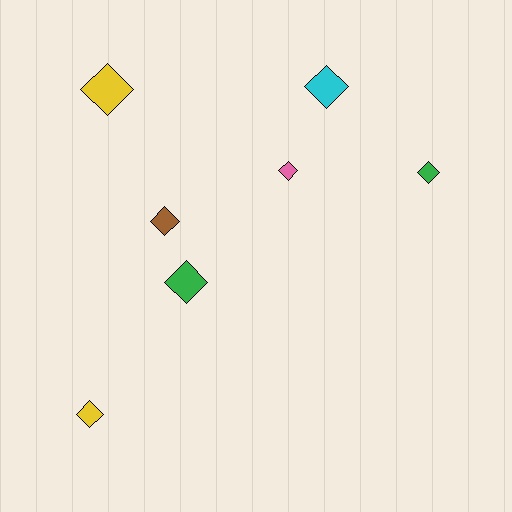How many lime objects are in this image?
There are no lime objects.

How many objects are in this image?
There are 7 objects.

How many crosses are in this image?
There are no crosses.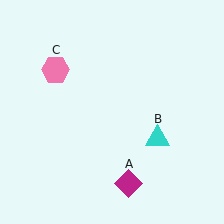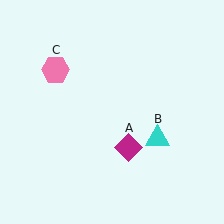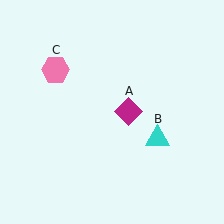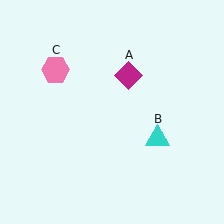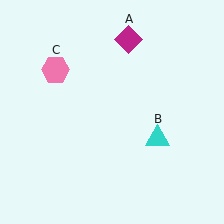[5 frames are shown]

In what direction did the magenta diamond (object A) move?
The magenta diamond (object A) moved up.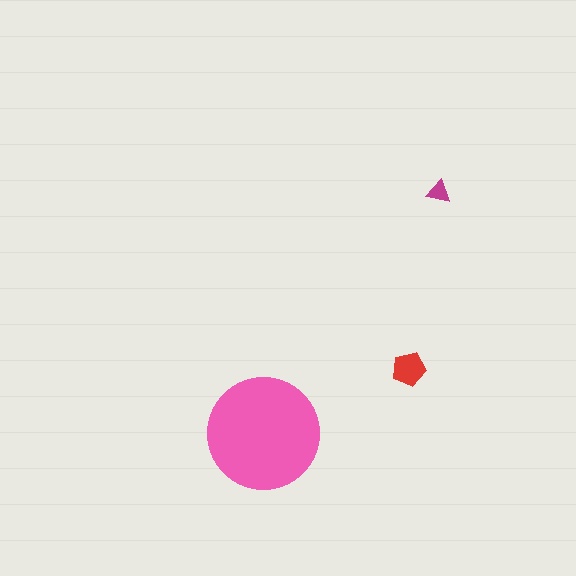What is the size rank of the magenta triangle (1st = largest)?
3rd.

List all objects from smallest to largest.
The magenta triangle, the red pentagon, the pink circle.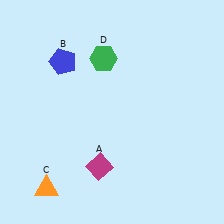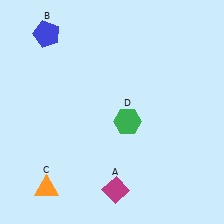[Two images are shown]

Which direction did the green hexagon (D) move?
The green hexagon (D) moved down.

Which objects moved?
The objects that moved are: the magenta diamond (A), the blue pentagon (B), the green hexagon (D).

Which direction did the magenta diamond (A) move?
The magenta diamond (A) moved down.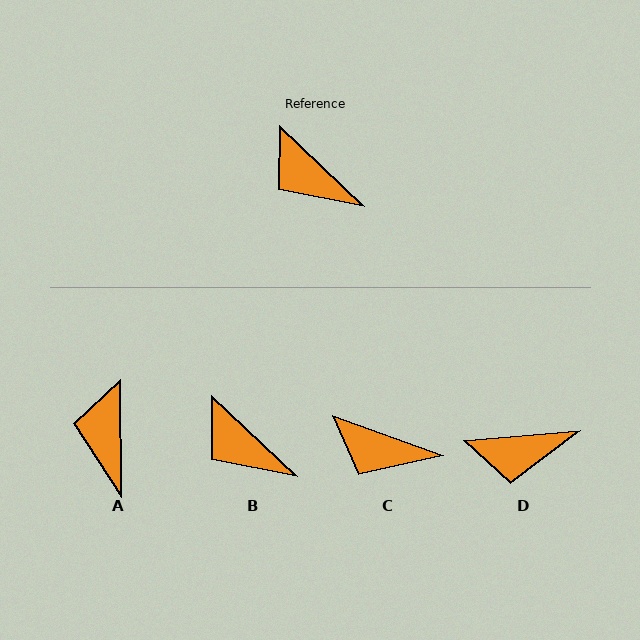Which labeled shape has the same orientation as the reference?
B.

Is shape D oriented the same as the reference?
No, it is off by about 48 degrees.